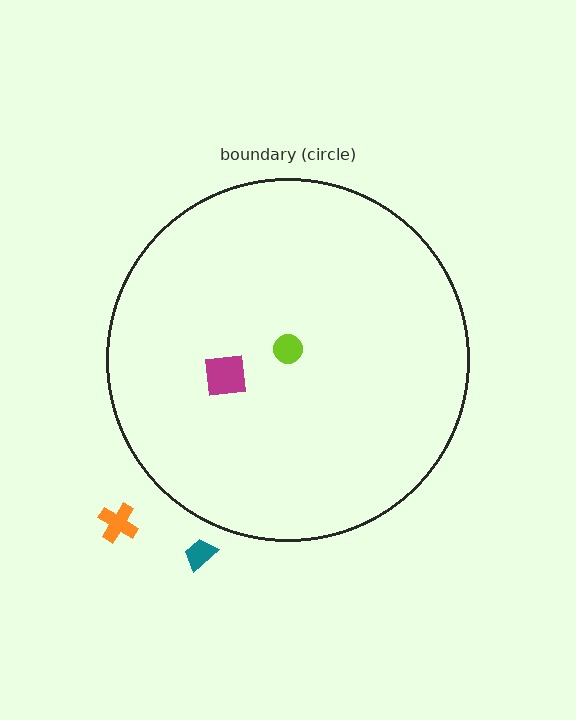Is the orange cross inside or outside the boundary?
Outside.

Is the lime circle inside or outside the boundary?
Inside.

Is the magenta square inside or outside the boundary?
Inside.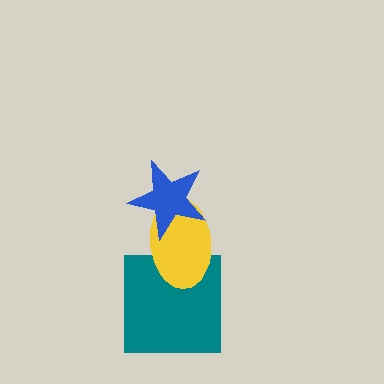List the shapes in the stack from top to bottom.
From top to bottom: the blue star, the yellow ellipse, the teal square.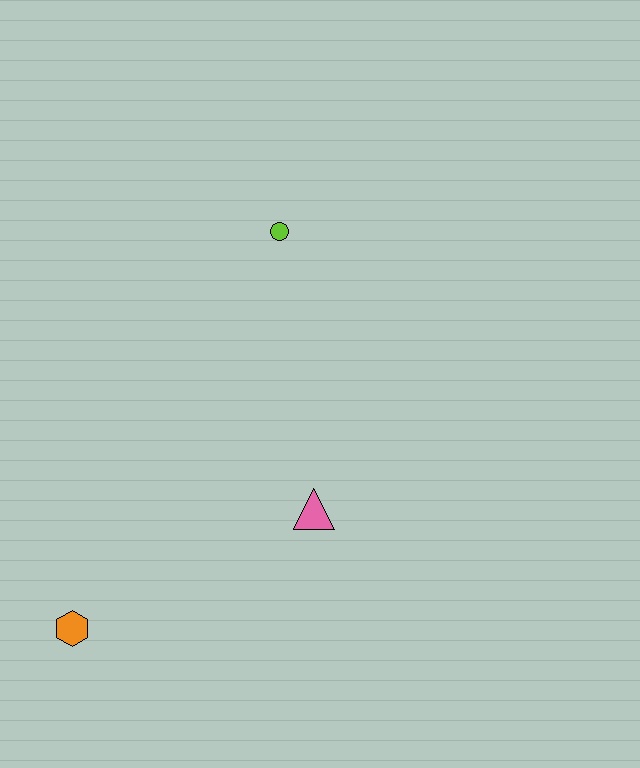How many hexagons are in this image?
There is 1 hexagon.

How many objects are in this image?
There are 3 objects.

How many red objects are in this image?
There are no red objects.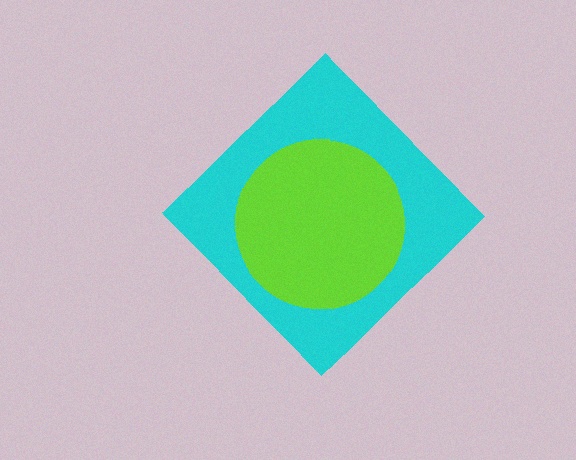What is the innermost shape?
The lime circle.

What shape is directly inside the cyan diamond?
The lime circle.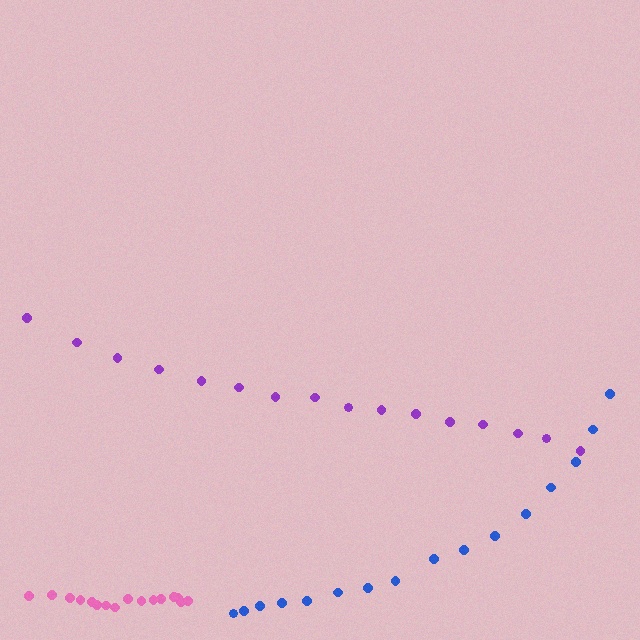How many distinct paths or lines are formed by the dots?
There are 3 distinct paths.